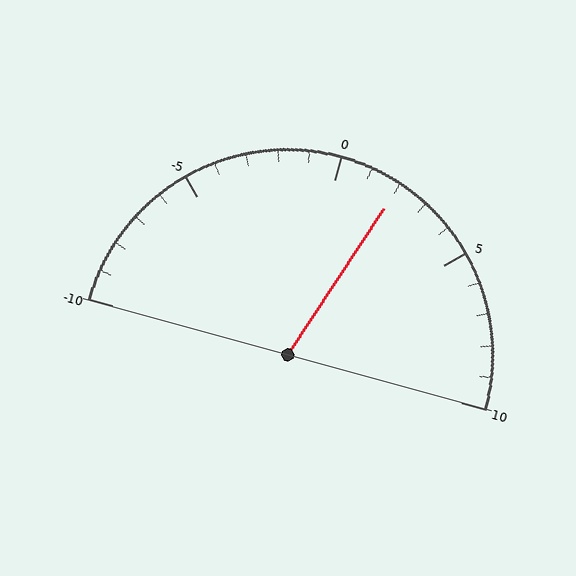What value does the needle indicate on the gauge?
The needle indicates approximately 2.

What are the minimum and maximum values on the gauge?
The gauge ranges from -10 to 10.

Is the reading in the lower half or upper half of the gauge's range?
The reading is in the upper half of the range (-10 to 10).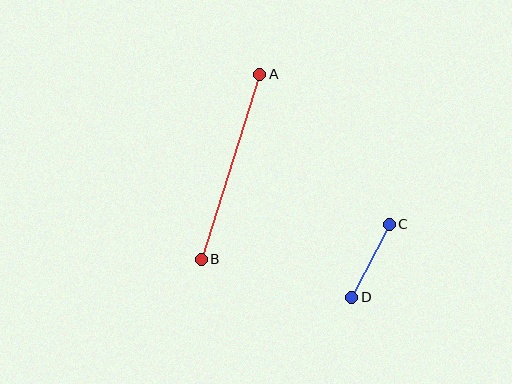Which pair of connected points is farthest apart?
Points A and B are farthest apart.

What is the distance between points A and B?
The distance is approximately 194 pixels.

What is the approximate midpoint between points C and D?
The midpoint is at approximately (370, 261) pixels.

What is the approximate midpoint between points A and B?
The midpoint is at approximately (231, 167) pixels.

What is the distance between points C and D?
The distance is approximately 82 pixels.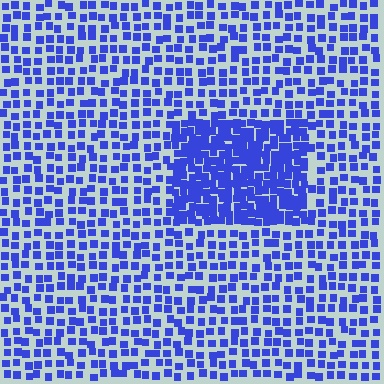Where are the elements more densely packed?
The elements are more densely packed inside the rectangle boundary.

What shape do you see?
I see a rectangle.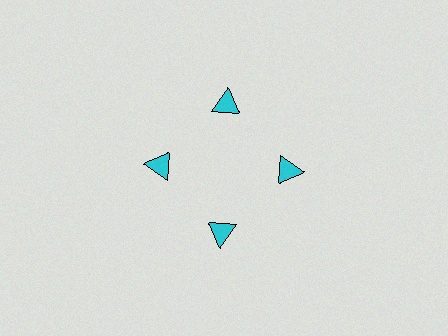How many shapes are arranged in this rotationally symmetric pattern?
There are 4 shapes, arranged in 4 groups of 1.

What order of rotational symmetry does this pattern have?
This pattern has 4-fold rotational symmetry.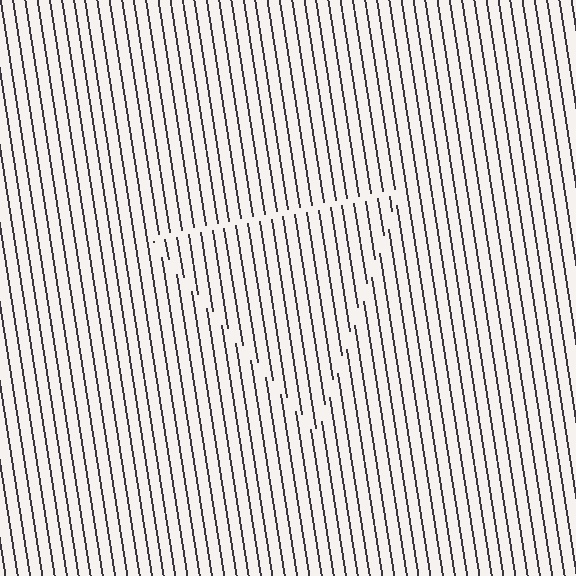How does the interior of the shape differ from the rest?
The interior of the shape contains the same grating, shifted by half a period — the contour is defined by the phase discontinuity where line-ends from the inner and outer gratings abut.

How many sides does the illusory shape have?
3 sides — the line-ends trace a triangle.